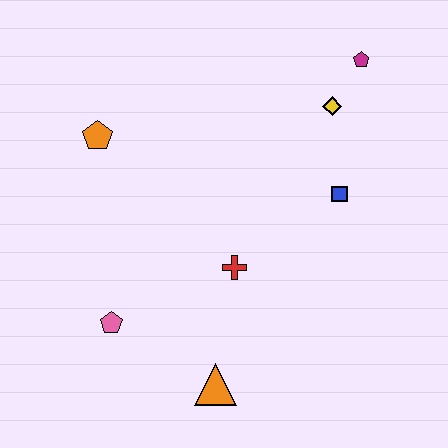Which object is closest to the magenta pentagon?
The yellow diamond is closest to the magenta pentagon.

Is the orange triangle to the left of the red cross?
Yes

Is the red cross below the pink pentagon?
No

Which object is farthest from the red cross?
The magenta pentagon is farthest from the red cross.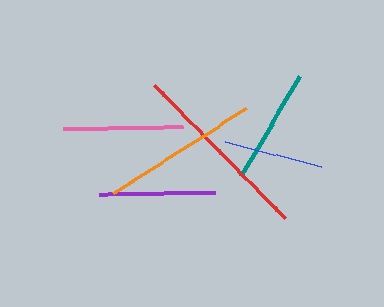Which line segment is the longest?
The red line is the longest at approximately 188 pixels.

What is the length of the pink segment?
The pink segment is approximately 120 pixels long.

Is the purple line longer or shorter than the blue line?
The purple line is longer than the blue line.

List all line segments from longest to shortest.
From longest to shortest: red, orange, pink, purple, teal, blue.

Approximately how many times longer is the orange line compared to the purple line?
The orange line is approximately 1.4 times the length of the purple line.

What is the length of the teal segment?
The teal segment is approximately 116 pixels long.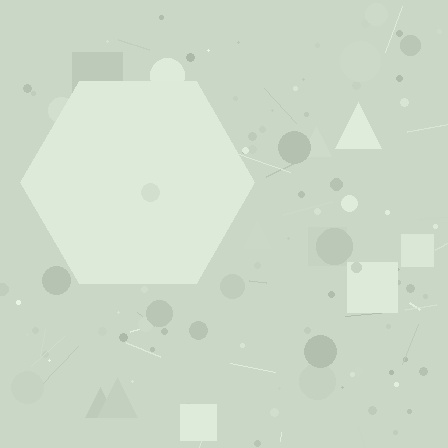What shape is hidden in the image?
A hexagon is hidden in the image.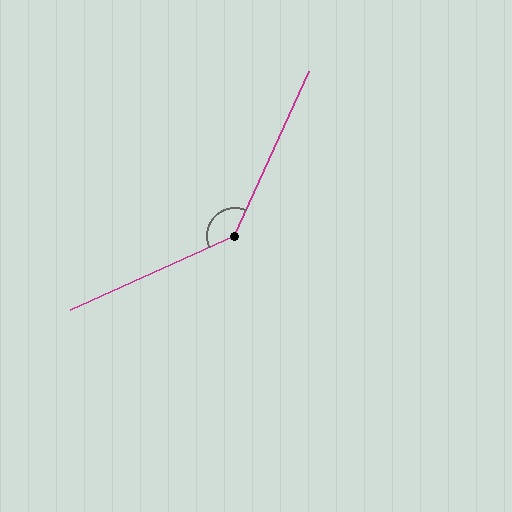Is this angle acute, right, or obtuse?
It is obtuse.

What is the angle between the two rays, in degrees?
Approximately 139 degrees.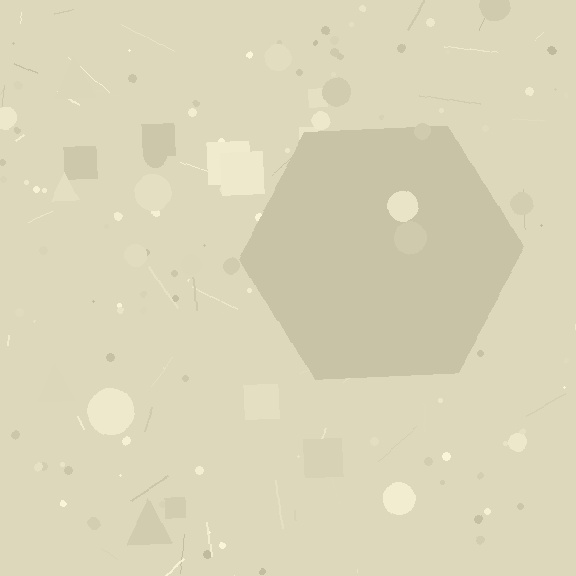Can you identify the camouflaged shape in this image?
The camouflaged shape is a hexagon.